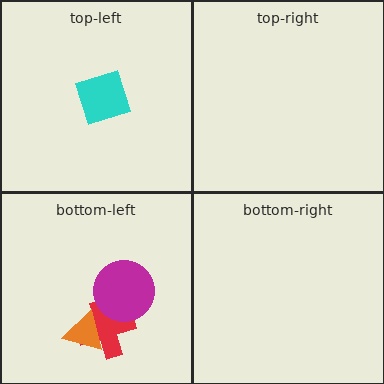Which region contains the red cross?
The bottom-left region.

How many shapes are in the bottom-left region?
3.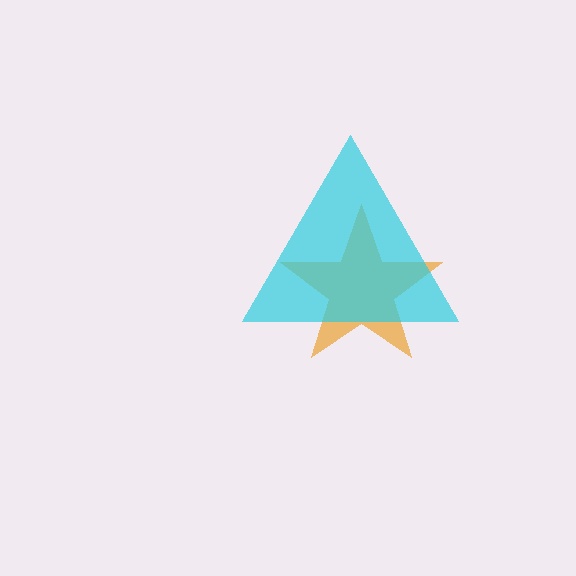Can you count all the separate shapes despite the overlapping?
Yes, there are 2 separate shapes.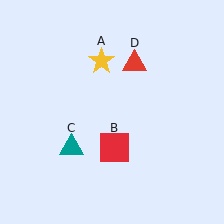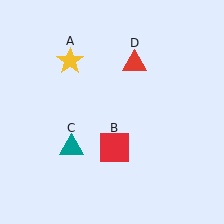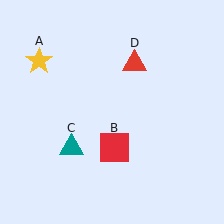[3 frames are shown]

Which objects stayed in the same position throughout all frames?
Red square (object B) and teal triangle (object C) and red triangle (object D) remained stationary.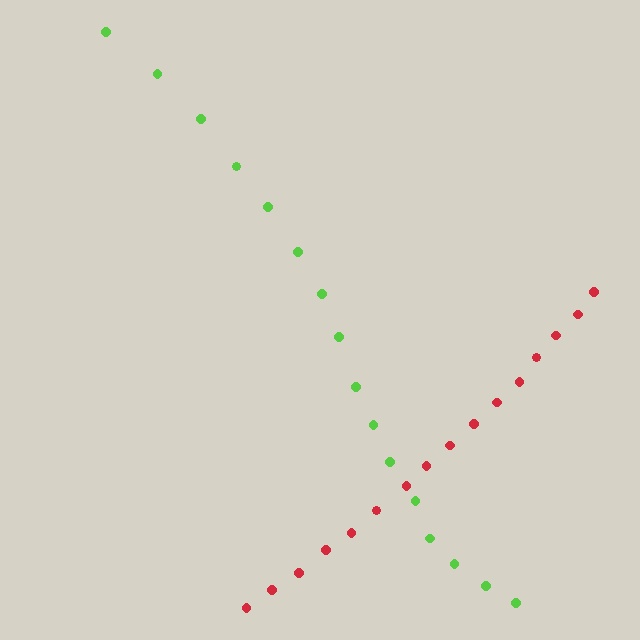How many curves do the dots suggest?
There are 2 distinct paths.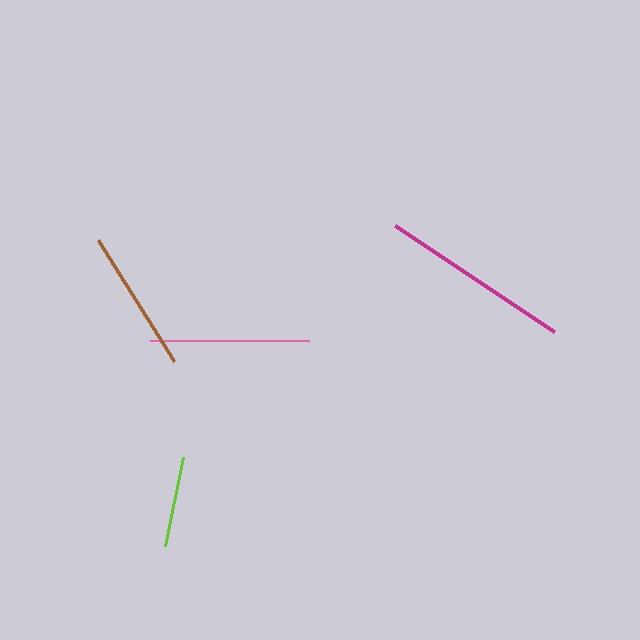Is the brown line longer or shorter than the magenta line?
The magenta line is longer than the brown line.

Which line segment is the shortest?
The lime line is the shortest at approximately 90 pixels.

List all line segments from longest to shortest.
From longest to shortest: magenta, pink, brown, lime.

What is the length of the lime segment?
The lime segment is approximately 90 pixels long.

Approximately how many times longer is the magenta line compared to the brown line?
The magenta line is approximately 1.3 times the length of the brown line.